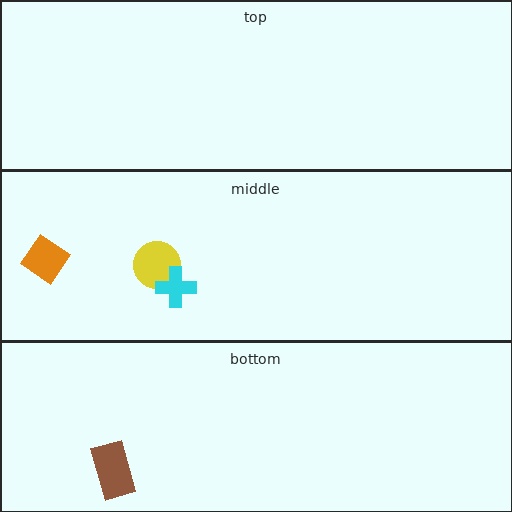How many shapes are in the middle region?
3.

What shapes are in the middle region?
The orange diamond, the yellow circle, the cyan cross.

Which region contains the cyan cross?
The middle region.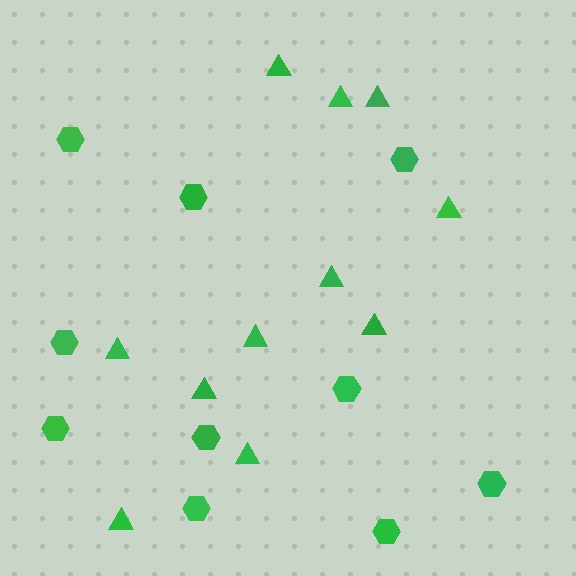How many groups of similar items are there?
There are 2 groups: one group of triangles (11) and one group of hexagons (10).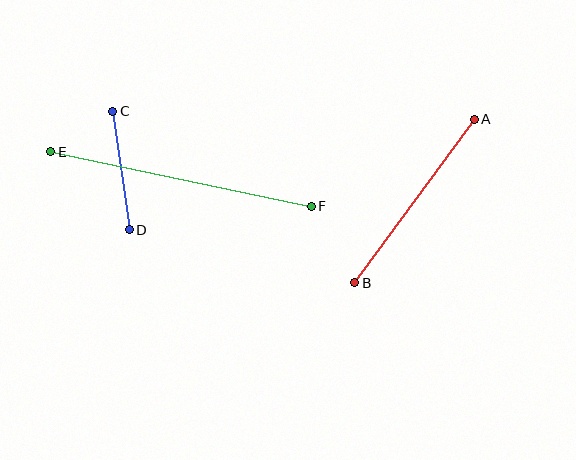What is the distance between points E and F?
The distance is approximately 266 pixels.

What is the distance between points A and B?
The distance is approximately 203 pixels.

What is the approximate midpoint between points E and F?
The midpoint is at approximately (181, 179) pixels.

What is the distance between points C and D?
The distance is approximately 120 pixels.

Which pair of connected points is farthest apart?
Points E and F are farthest apart.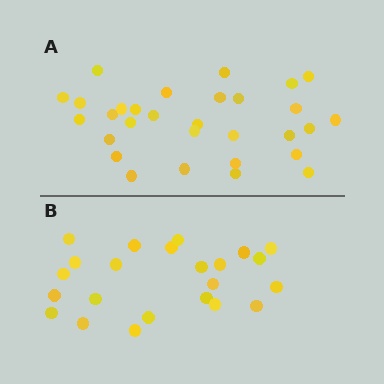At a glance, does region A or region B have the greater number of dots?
Region A (the top region) has more dots.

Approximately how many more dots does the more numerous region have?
Region A has roughly 8 or so more dots than region B.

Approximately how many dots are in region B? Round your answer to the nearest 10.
About 20 dots. (The exact count is 23, which rounds to 20.)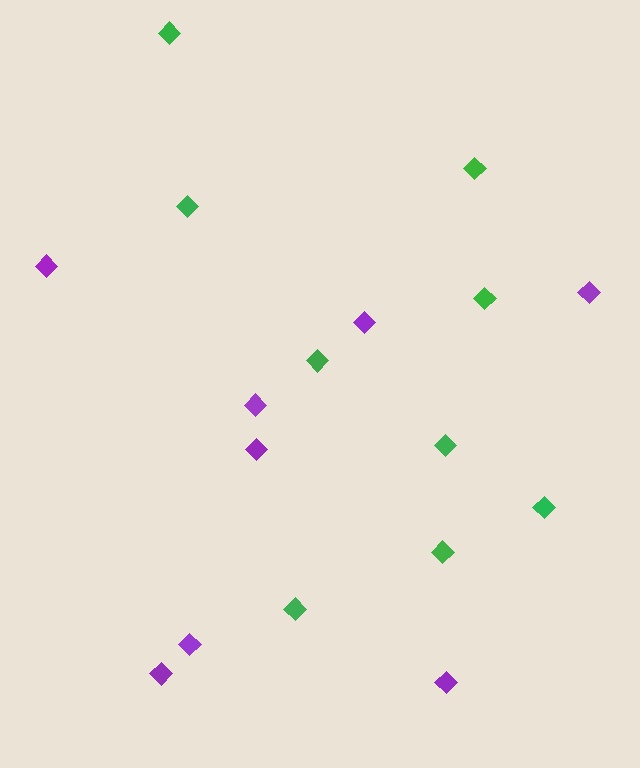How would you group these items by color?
There are 2 groups: one group of purple diamonds (8) and one group of green diamonds (9).